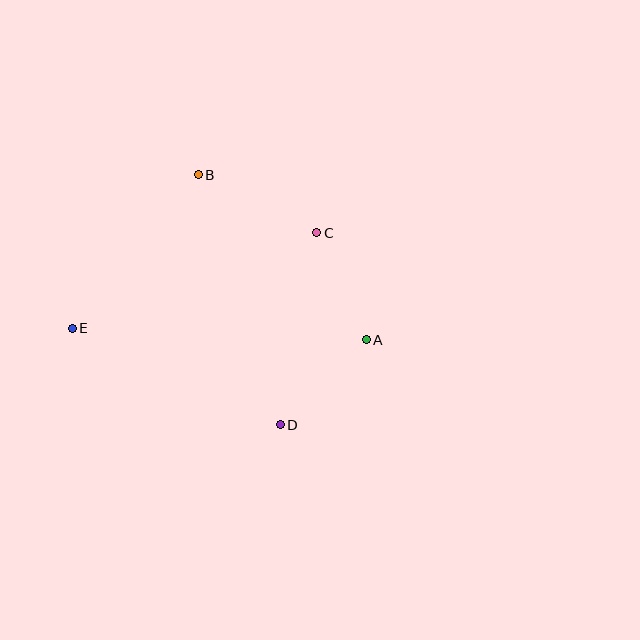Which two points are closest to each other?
Points A and C are closest to each other.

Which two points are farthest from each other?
Points A and E are farthest from each other.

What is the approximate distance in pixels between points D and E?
The distance between D and E is approximately 229 pixels.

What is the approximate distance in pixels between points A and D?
The distance between A and D is approximately 121 pixels.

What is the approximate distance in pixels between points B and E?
The distance between B and E is approximately 199 pixels.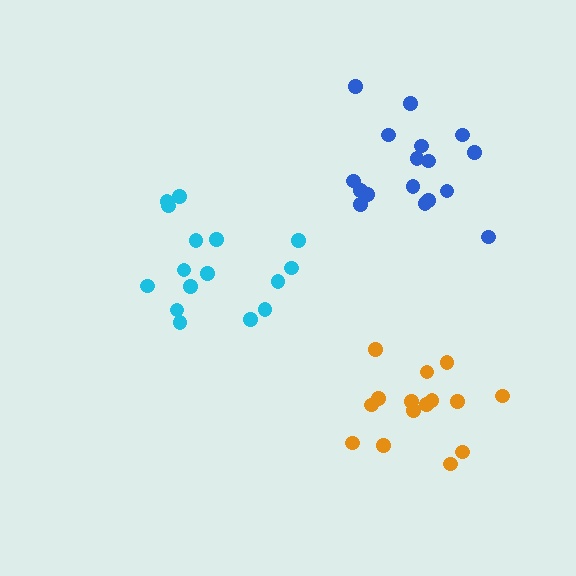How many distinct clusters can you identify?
There are 3 distinct clusters.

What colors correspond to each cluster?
The clusters are colored: orange, cyan, blue.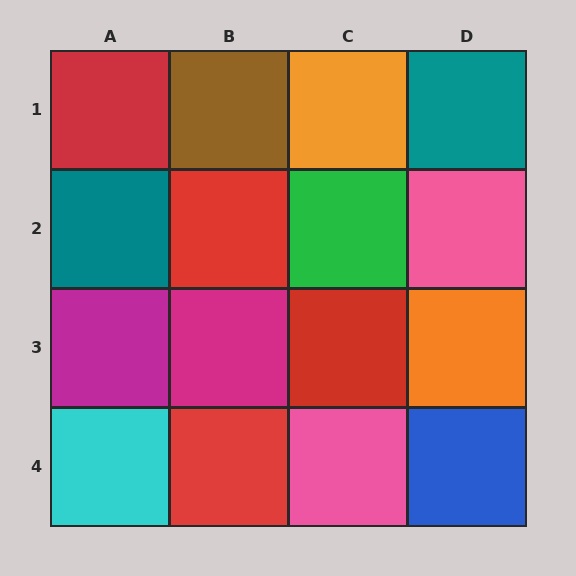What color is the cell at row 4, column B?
Red.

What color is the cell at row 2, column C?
Green.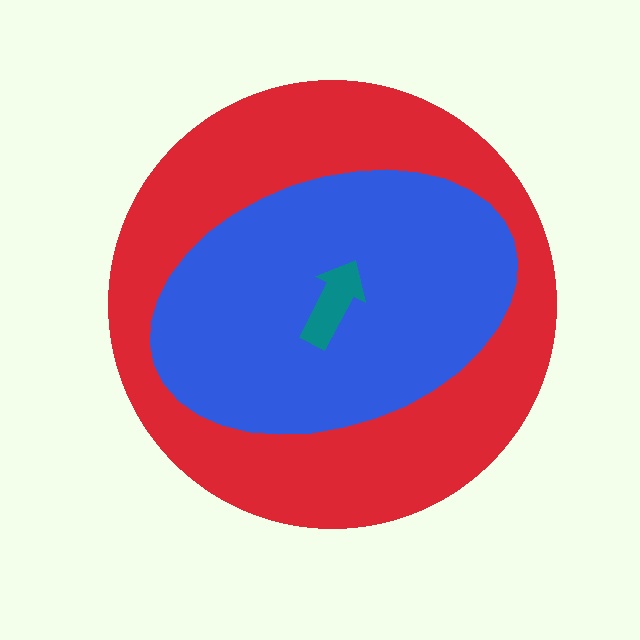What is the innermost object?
The teal arrow.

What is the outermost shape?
The red circle.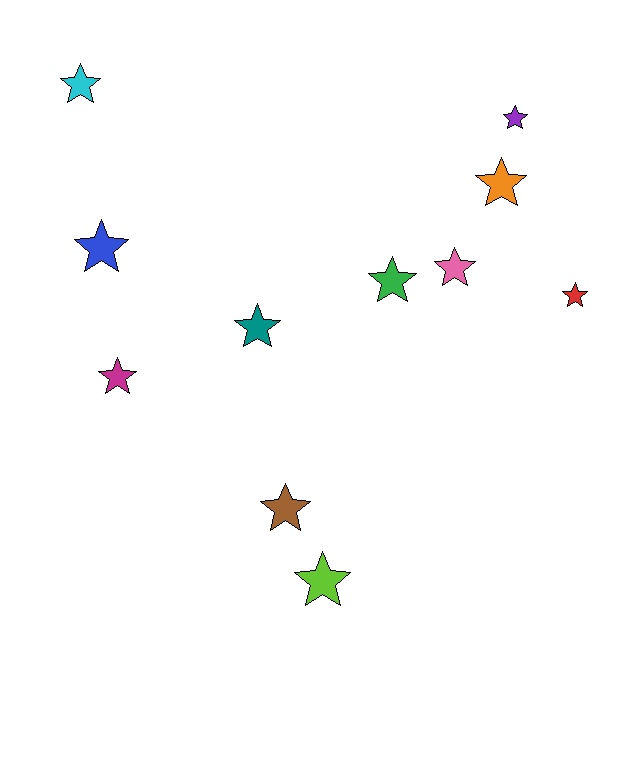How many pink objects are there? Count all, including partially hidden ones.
There is 1 pink object.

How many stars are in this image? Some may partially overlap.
There are 11 stars.